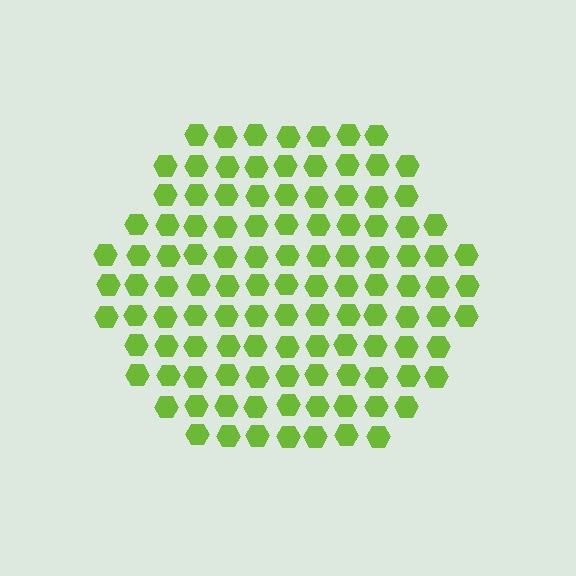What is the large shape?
The large shape is a hexagon.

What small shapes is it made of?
It is made of small hexagons.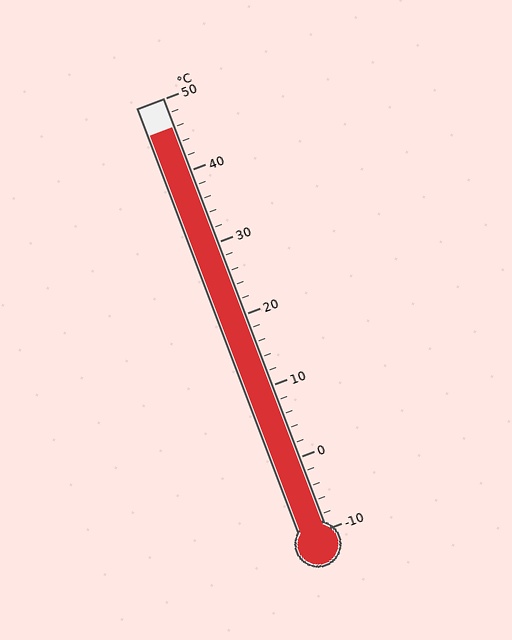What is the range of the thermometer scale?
The thermometer scale ranges from -10°C to 50°C.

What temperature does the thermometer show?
The thermometer shows approximately 46°C.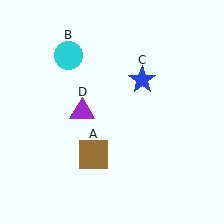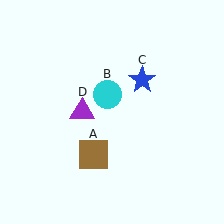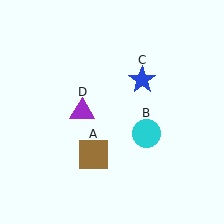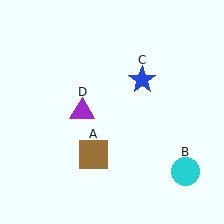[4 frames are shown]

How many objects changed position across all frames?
1 object changed position: cyan circle (object B).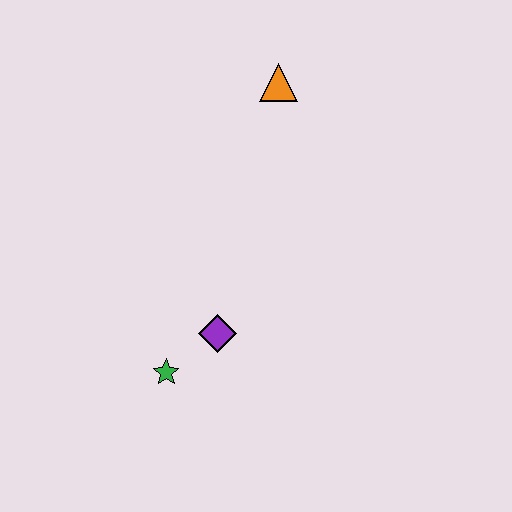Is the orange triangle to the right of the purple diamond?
Yes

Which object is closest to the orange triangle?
The purple diamond is closest to the orange triangle.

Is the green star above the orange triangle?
No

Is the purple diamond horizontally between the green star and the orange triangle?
Yes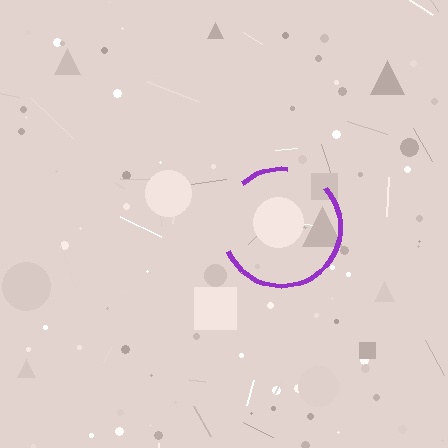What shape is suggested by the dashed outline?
The dashed outline suggests a circle.